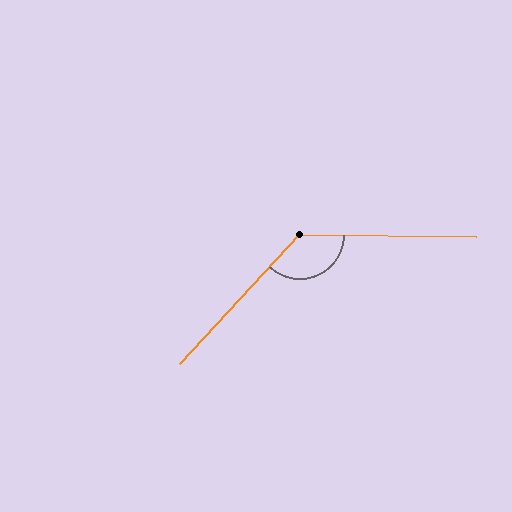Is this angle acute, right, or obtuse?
It is obtuse.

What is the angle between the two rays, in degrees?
Approximately 132 degrees.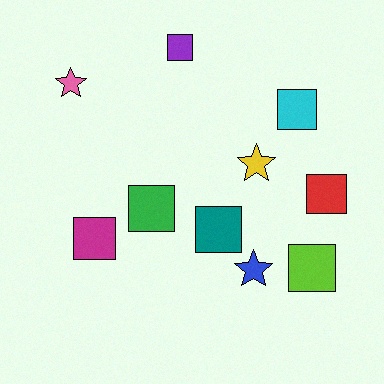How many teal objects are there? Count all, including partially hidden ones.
There is 1 teal object.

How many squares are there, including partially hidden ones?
There are 7 squares.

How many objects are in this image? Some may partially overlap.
There are 10 objects.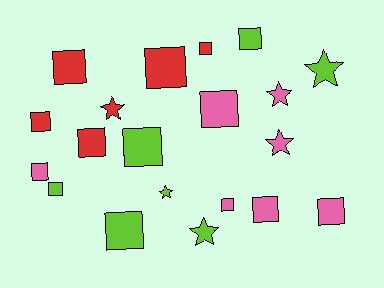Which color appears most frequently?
Lime, with 7 objects.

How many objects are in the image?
There are 20 objects.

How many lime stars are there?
There are 3 lime stars.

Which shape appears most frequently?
Square, with 14 objects.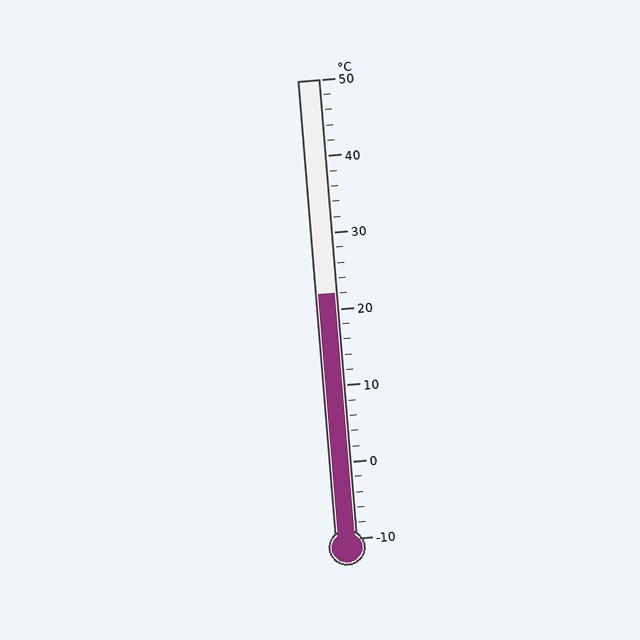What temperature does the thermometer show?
The thermometer shows approximately 22°C.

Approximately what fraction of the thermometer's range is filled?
The thermometer is filled to approximately 55% of its range.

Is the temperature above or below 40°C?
The temperature is below 40°C.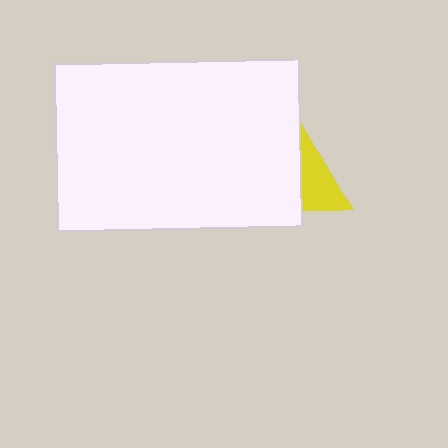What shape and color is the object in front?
The object in front is a white rectangle.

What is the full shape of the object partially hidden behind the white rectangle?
The partially hidden object is a yellow triangle.